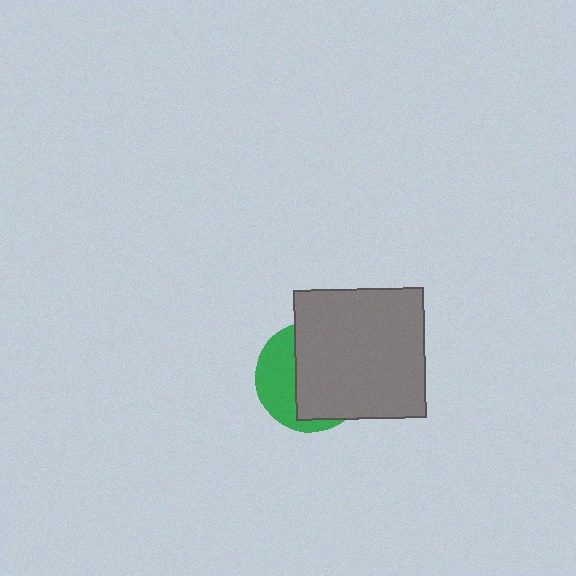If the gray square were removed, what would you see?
You would see the complete green circle.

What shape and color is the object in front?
The object in front is a gray square.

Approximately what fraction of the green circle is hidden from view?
Roughly 63% of the green circle is hidden behind the gray square.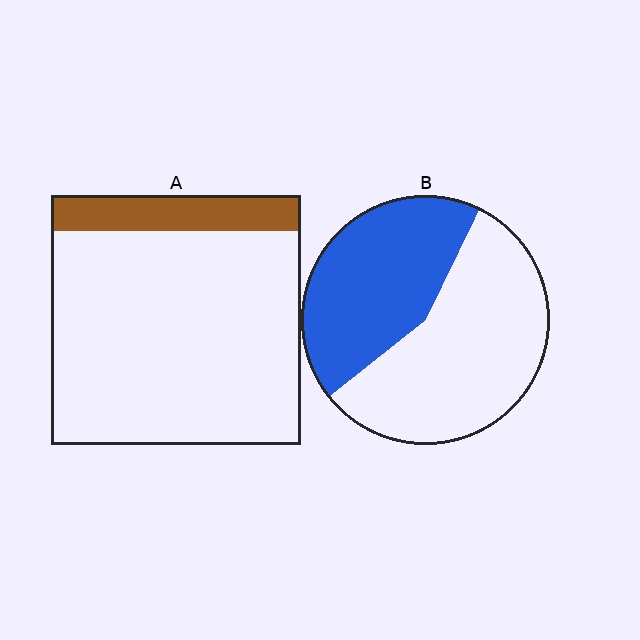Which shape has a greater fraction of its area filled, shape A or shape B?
Shape B.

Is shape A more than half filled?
No.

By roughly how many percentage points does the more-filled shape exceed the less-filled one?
By roughly 30 percentage points (B over A).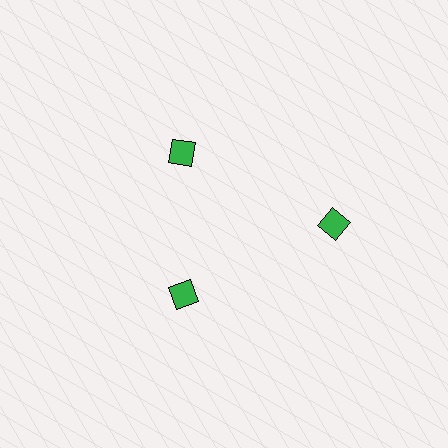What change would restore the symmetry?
The symmetry would be restored by moving it inward, back onto the ring so that all 3 diamonds sit at equal angles and equal distance from the center.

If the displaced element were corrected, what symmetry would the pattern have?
It would have 3-fold rotational symmetry — the pattern would map onto itself every 120 degrees.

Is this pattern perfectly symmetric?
No. The 3 green diamonds are arranged in a ring, but one element near the 3 o'clock position is pushed outward from the center, breaking the 3-fold rotational symmetry.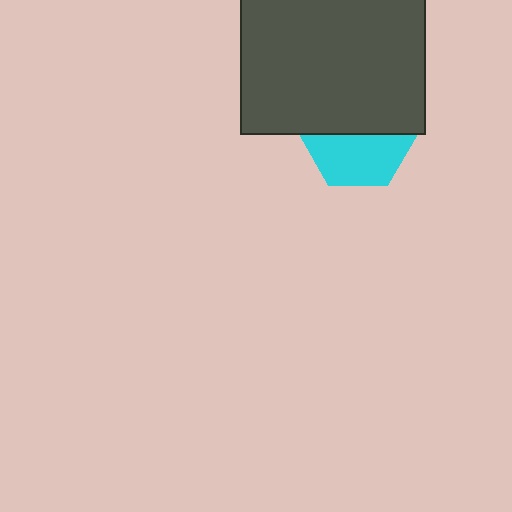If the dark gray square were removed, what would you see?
You would see the complete cyan hexagon.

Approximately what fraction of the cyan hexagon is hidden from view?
Roughly 51% of the cyan hexagon is hidden behind the dark gray square.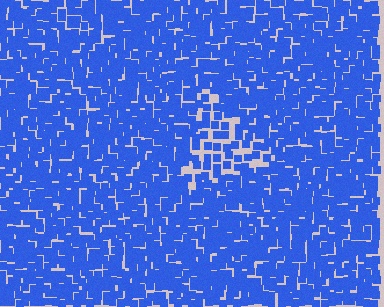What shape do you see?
I see a triangle.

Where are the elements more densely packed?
The elements are more densely packed outside the triangle boundary.